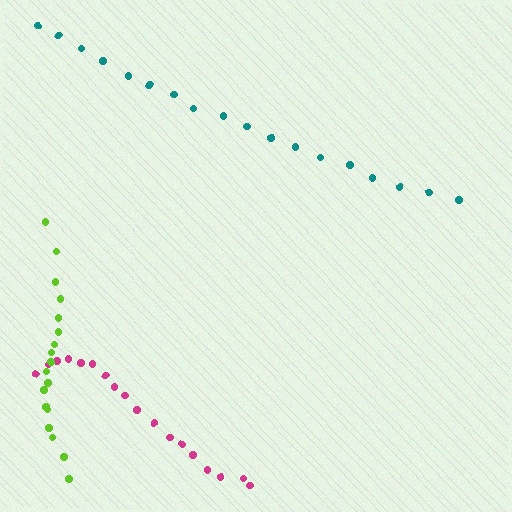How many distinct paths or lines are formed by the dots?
There are 3 distinct paths.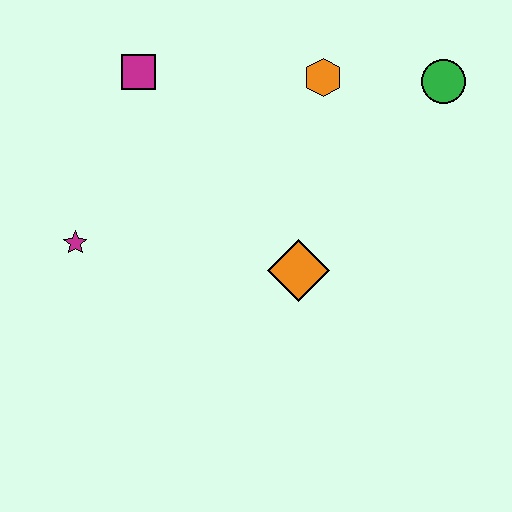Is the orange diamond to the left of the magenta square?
No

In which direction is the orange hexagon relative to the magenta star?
The orange hexagon is to the right of the magenta star.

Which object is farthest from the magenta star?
The green circle is farthest from the magenta star.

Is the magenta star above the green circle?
No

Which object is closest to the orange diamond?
The orange hexagon is closest to the orange diamond.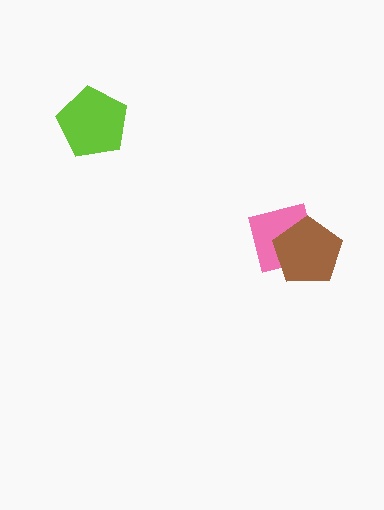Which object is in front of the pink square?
The brown pentagon is in front of the pink square.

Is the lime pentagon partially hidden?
No, no other shape covers it.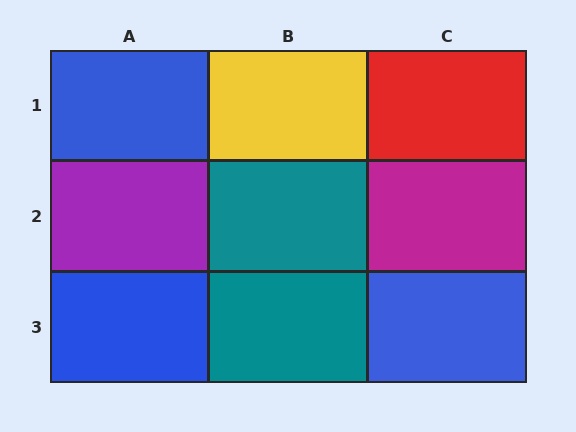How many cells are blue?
3 cells are blue.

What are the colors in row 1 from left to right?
Blue, yellow, red.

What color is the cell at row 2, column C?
Magenta.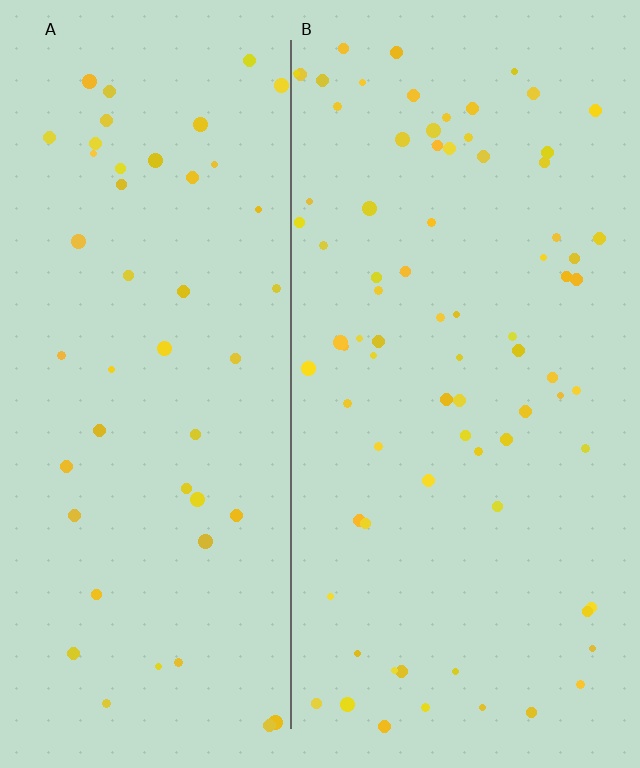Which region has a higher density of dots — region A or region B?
B (the right).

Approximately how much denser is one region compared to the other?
Approximately 1.6× — region B over region A.